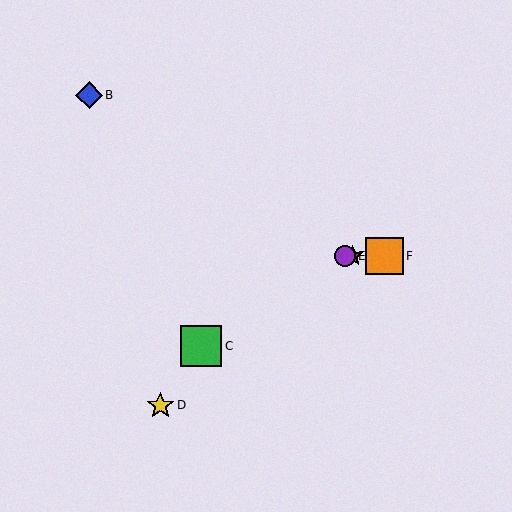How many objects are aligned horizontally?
3 objects (A, E, F) are aligned horizontally.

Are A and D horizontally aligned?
No, A is at y≈256 and D is at y≈405.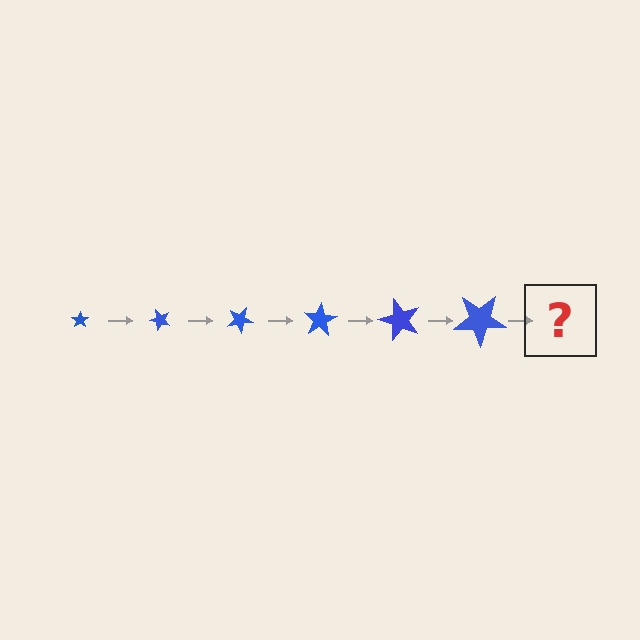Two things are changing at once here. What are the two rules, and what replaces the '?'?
The two rules are that the star grows larger each step and it rotates 50 degrees each step. The '?' should be a star, larger than the previous one and rotated 300 degrees from the start.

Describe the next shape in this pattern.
It should be a star, larger than the previous one and rotated 300 degrees from the start.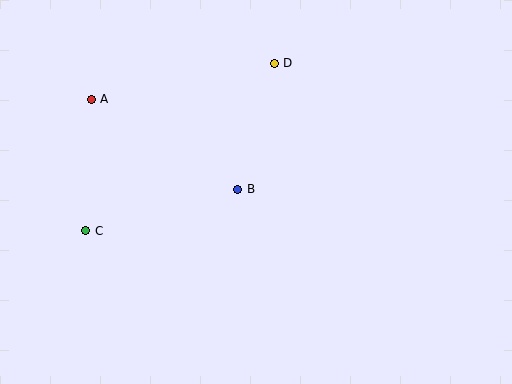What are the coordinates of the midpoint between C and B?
The midpoint between C and B is at (162, 210).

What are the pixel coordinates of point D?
Point D is at (274, 63).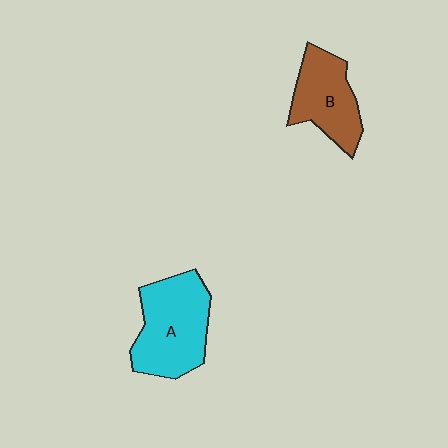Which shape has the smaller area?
Shape B (brown).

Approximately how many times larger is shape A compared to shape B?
Approximately 1.3 times.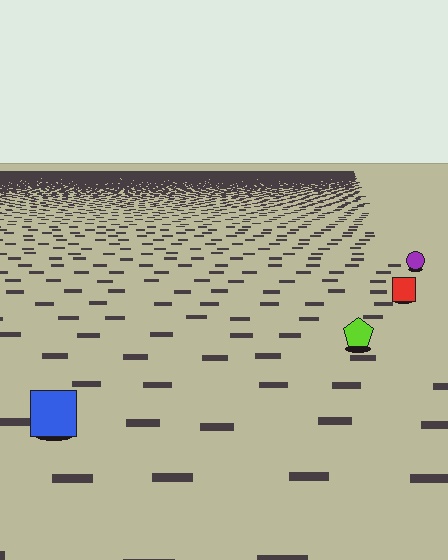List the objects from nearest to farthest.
From nearest to farthest: the blue square, the lime pentagon, the red square, the purple circle.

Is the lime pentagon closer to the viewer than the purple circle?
Yes. The lime pentagon is closer — you can tell from the texture gradient: the ground texture is coarser near it.